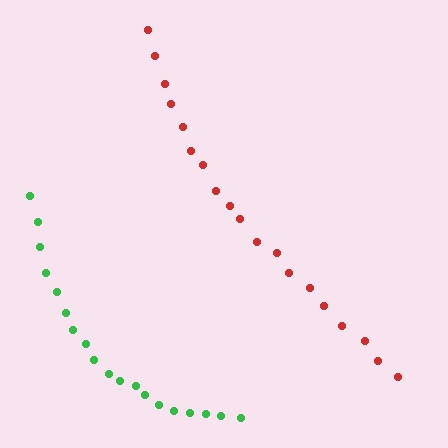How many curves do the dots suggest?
There are 2 distinct paths.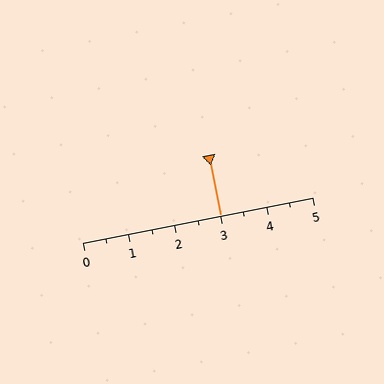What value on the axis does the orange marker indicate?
The marker indicates approximately 3.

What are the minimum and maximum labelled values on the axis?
The axis runs from 0 to 5.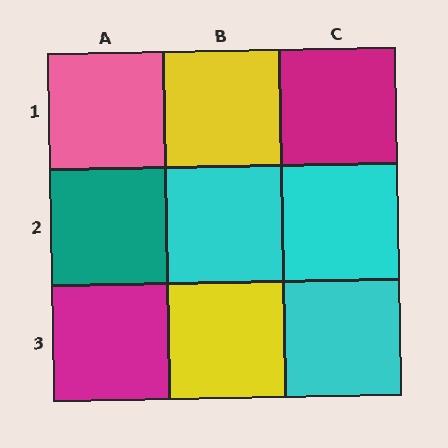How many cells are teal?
1 cell is teal.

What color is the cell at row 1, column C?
Magenta.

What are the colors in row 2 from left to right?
Teal, cyan, cyan.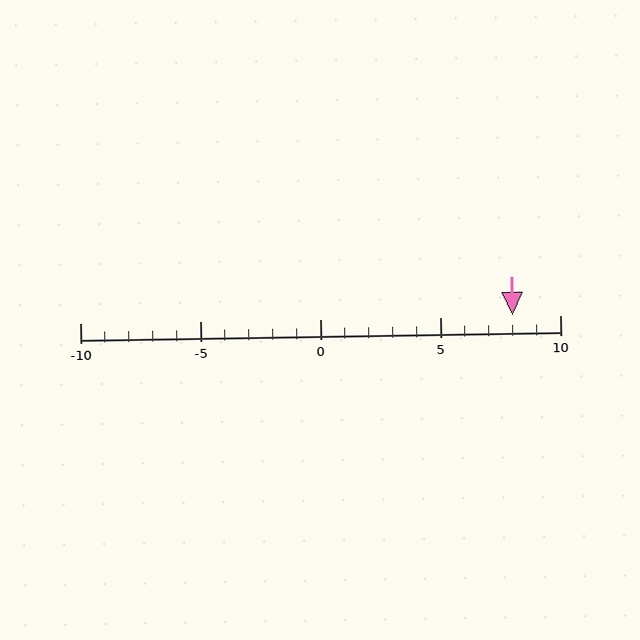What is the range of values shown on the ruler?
The ruler shows values from -10 to 10.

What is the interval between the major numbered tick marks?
The major tick marks are spaced 5 units apart.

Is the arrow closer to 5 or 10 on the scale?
The arrow is closer to 10.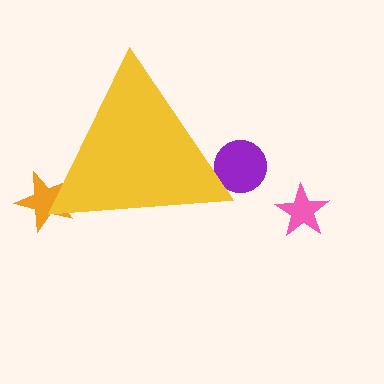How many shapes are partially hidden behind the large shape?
2 shapes are partially hidden.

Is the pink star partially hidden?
No, the pink star is fully visible.